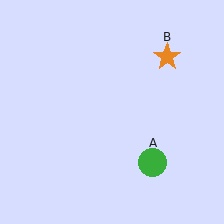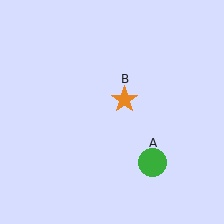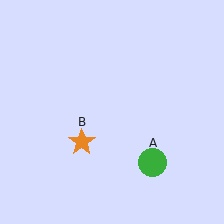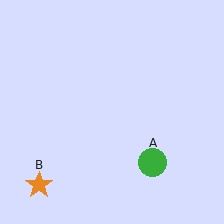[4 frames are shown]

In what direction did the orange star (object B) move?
The orange star (object B) moved down and to the left.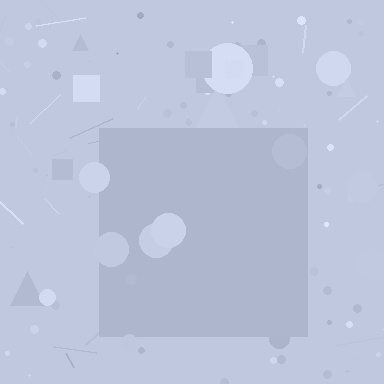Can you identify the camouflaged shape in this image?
The camouflaged shape is a square.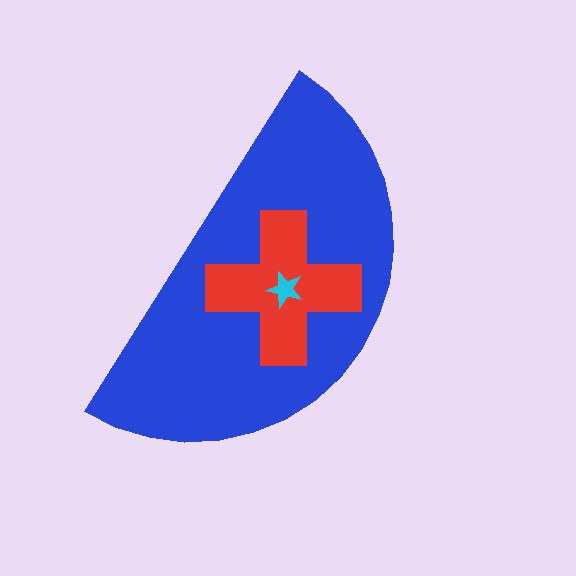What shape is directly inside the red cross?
The cyan star.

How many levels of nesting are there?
3.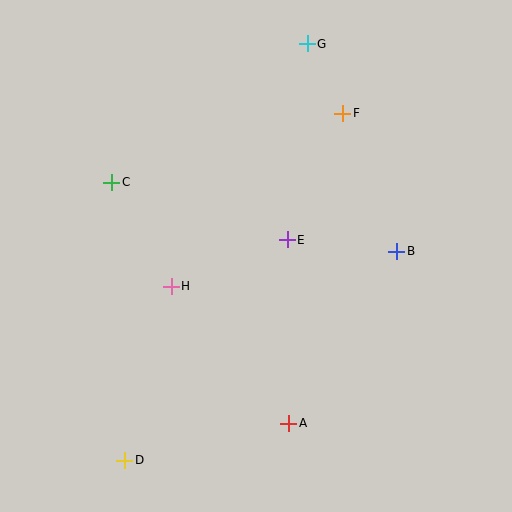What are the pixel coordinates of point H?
Point H is at (171, 286).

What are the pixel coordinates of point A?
Point A is at (289, 423).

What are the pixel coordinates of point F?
Point F is at (343, 113).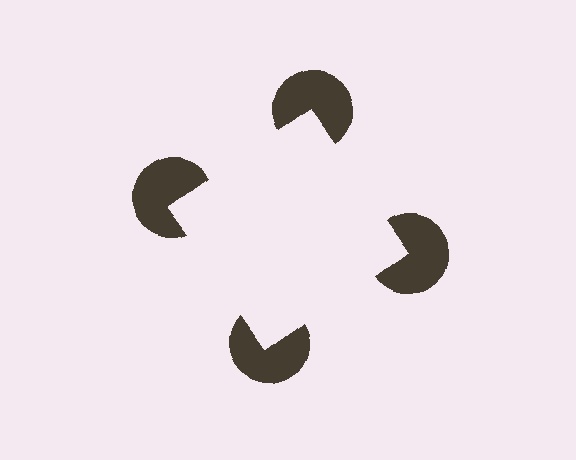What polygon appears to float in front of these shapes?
An illusory square — its edges are inferred from the aligned wedge cuts in the pac-man discs, not physically drawn.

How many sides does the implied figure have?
4 sides.